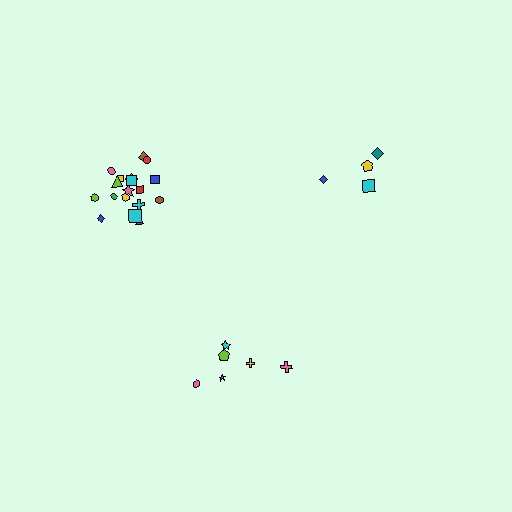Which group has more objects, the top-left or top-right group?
The top-left group.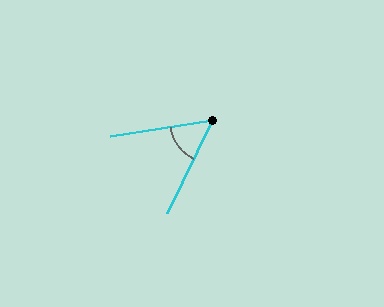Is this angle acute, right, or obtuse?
It is acute.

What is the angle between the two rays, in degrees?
Approximately 56 degrees.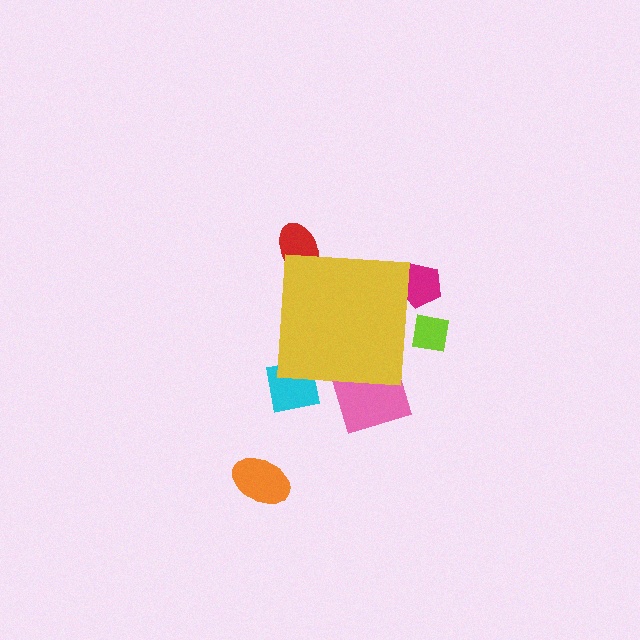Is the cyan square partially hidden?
Yes, the cyan square is partially hidden behind the yellow square.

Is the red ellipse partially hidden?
Yes, the red ellipse is partially hidden behind the yellow square.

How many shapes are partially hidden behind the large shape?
5 shapes are partially hidden.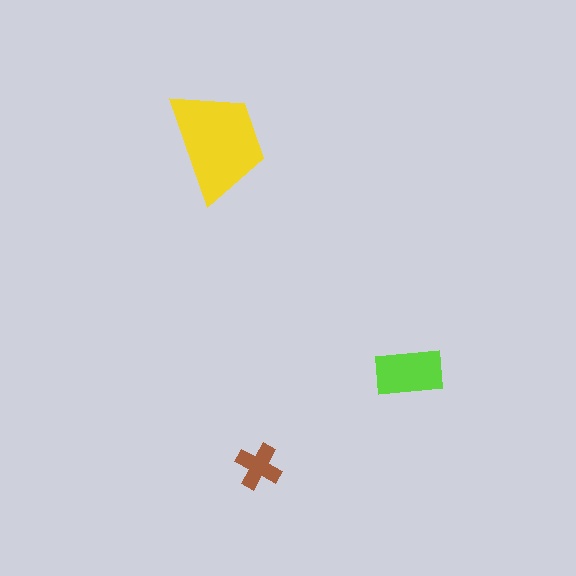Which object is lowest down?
The brown cross is bottommost.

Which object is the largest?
The yellow trapezoid.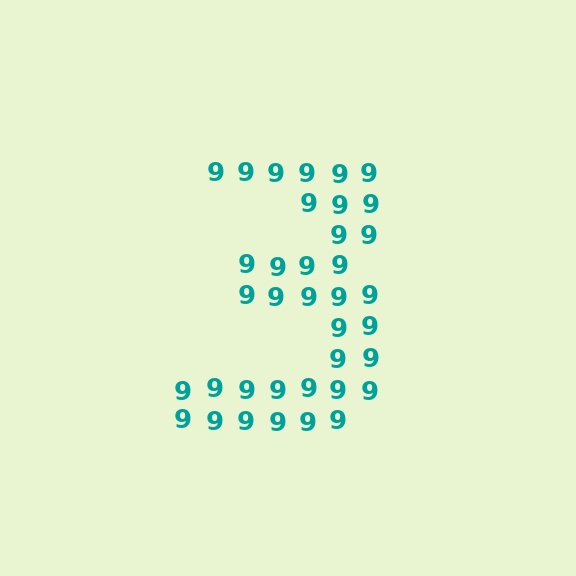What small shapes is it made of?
It is made of small digit 9's.